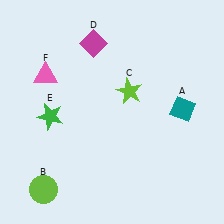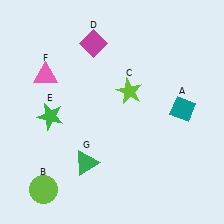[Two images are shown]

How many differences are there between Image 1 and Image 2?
There is 1 difference between the two images.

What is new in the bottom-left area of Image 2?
A green triangle (G) was added in the bottom-left area of Image 2.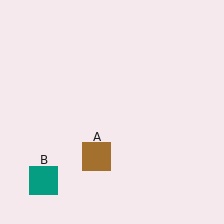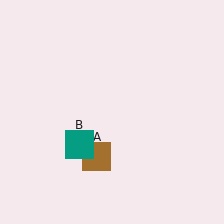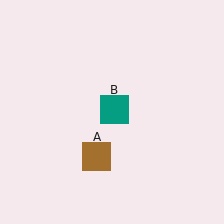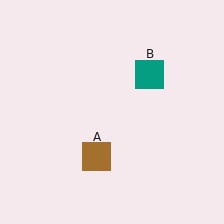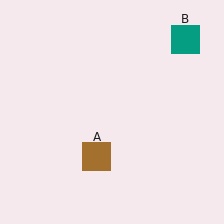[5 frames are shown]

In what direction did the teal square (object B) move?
The teal square (object B) moved up and to the right.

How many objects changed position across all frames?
1 object changed position: teal square (object B).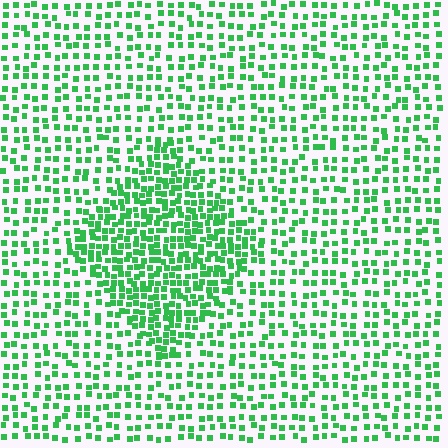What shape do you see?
I see a diamond.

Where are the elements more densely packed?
The elements are more densely packed inside the diamond boundary.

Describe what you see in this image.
The image contains small green elements arranged at two different densities. A diamond-shaped region is visible where the elements are more densely packed than the surrounding area.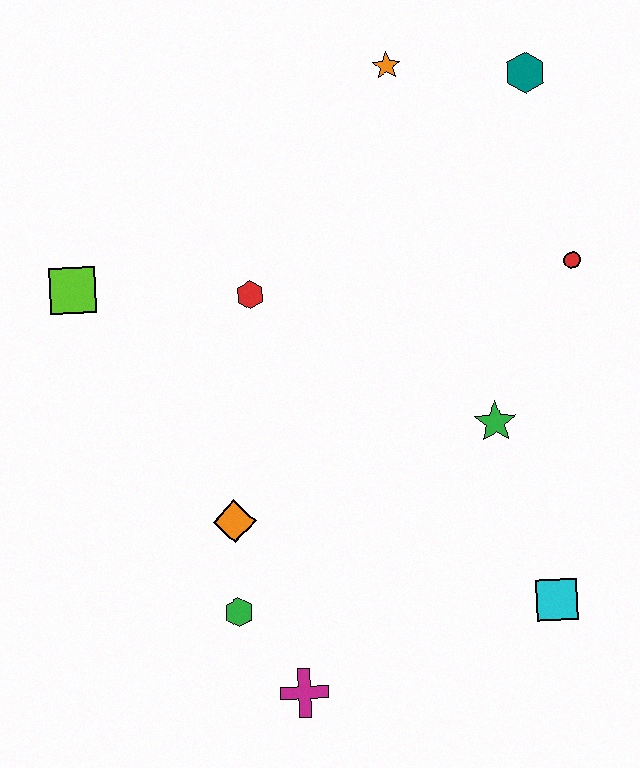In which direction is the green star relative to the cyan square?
The green star is above the cyan square.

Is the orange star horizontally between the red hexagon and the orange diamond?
No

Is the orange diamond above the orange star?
No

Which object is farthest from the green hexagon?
The teal hexagon is farthest from the green hexagon.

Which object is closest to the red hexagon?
The lime square is closest to the red hexagon.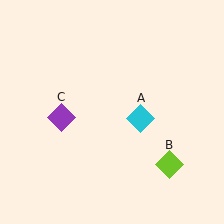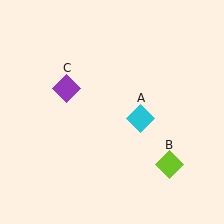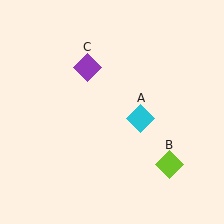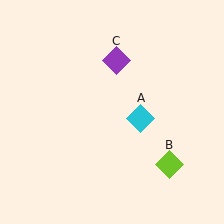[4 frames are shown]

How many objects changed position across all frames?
1 object changed position: purple diamond (object C).